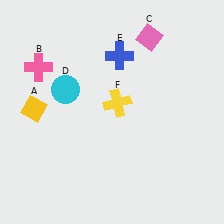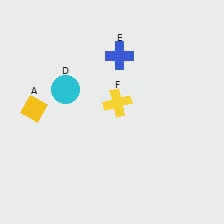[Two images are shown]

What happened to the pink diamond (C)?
The pink diamond (C) was removed in Image 2. It was in the top-right area of Image 1.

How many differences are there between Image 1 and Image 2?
There are 2 differences between the two images.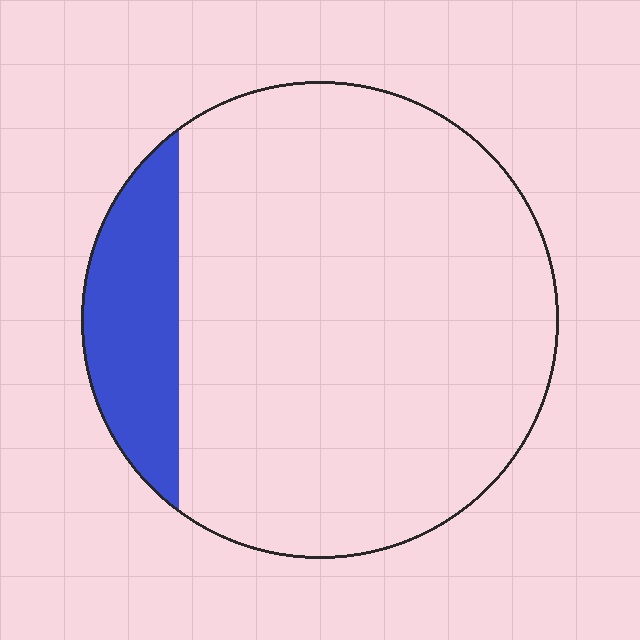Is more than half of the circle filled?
No.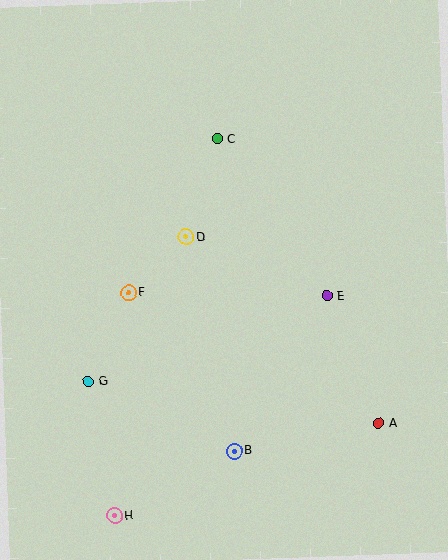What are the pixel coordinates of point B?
Point B is at (234, 451).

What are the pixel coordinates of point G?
Point G is at (88, 382).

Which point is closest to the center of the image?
Point D at (186, 237) is closest to the center.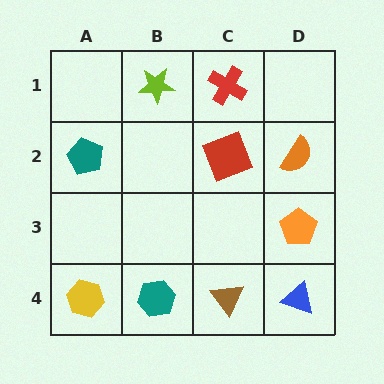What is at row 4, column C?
A brown triangle.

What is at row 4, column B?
A teal hexagon.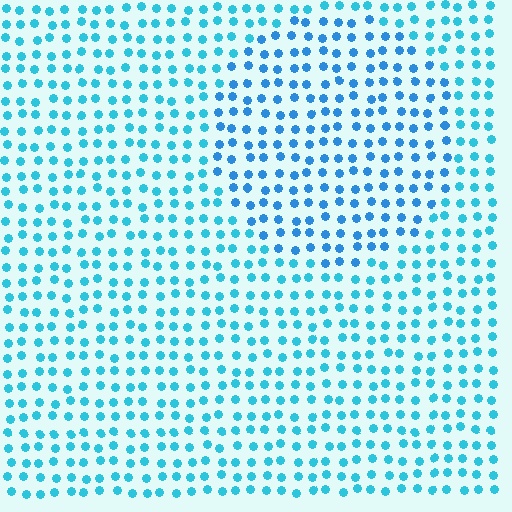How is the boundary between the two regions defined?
The boundary is defined purely by a slight shift in hue (about 20 degrees). Spacing, size, and orientation are identical on both sides.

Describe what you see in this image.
The image is filled with small cyan elements in a uniform arrangement. A circle-shaped region is visible where the elements are tinted to a slightly different hue, forming a subtle color boundary.